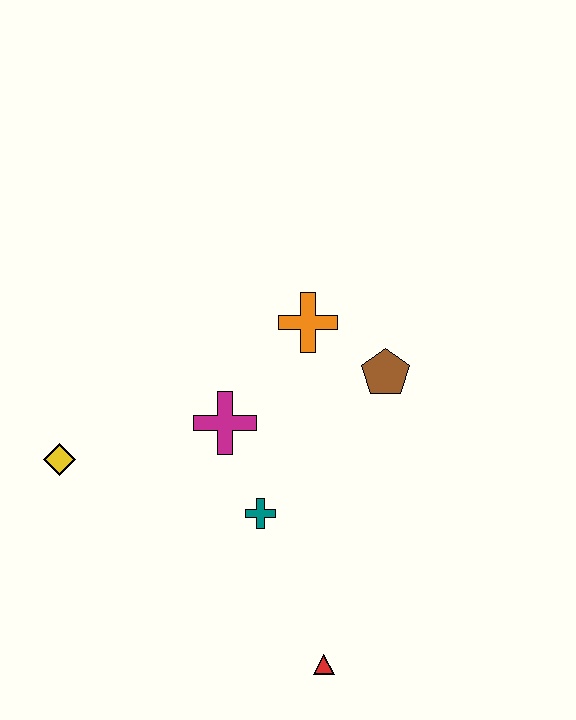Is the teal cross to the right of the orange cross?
No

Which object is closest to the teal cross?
The magenta cross is closest to the teal cross.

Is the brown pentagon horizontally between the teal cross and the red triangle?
No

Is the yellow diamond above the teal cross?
Yes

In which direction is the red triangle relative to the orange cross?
The red triangle is below the orange cross.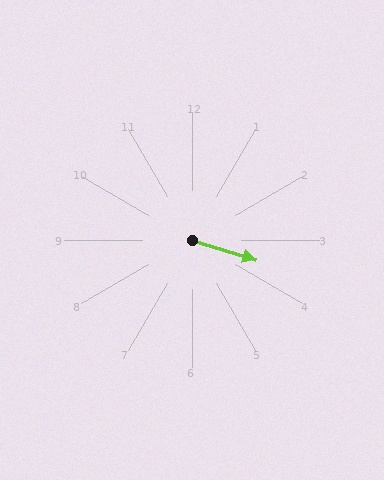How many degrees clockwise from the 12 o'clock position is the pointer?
Approximately 107 degrees.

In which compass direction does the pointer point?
East.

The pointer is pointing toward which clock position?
Roughly 4 o'clock.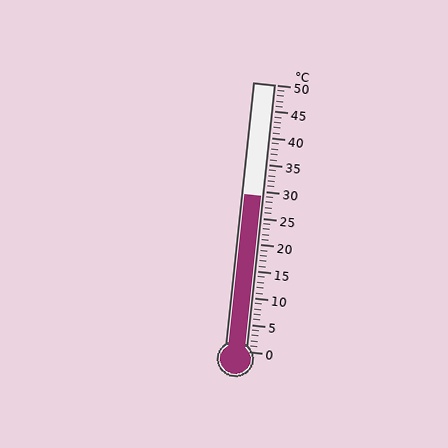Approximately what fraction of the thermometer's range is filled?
The thermometer is filled to approximately 60% of its range.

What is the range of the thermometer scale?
The thermometer scale ranges from 0°C to 50°C.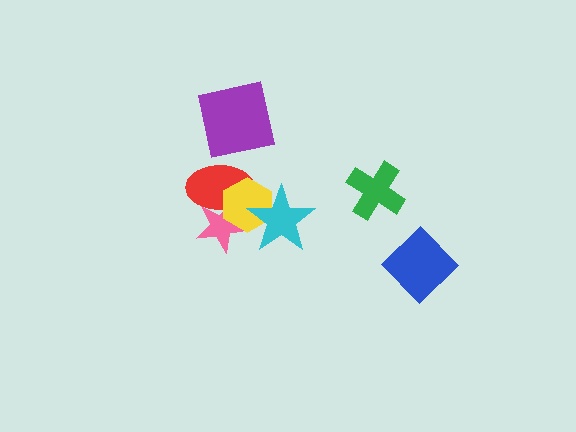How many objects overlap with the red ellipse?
3 objects overlap with the red ellipse.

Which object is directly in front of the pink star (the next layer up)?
The red ellipse is directly in front of the pink star.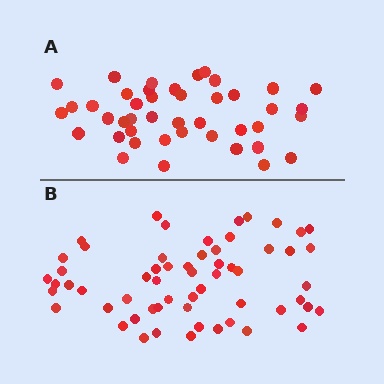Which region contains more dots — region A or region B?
Region B (the bottom region) has more dots.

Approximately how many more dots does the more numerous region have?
Region B has approximately 15 more dots than region A.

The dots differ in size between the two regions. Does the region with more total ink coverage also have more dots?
No. Region A has more total ink coverage because its dots are larger, but region B actually contains more individual dots. Total area can be misleading — the number of items is what matters here.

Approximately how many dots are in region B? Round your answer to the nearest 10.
About 60 dots. (The exact count is 59, which rounds to 60.)